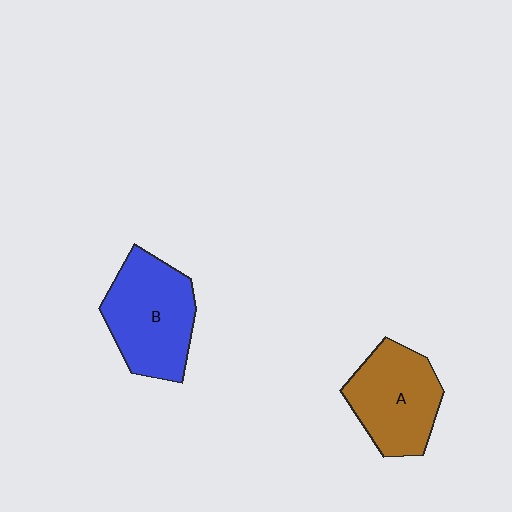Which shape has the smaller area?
Shape A (brown).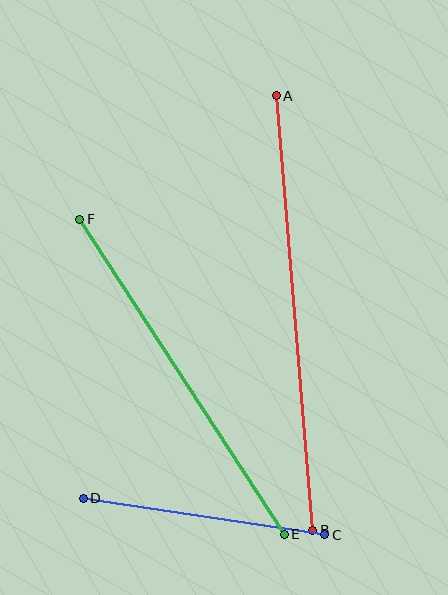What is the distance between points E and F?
The distance is approximately 376 pixels.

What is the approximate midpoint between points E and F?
The midpoint is at approximately (182, 377) pixels.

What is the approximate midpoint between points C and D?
The midpoint is at approximately (204, 517) pixels.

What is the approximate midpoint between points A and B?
The midpoint is at approximately (295, 313) pixels.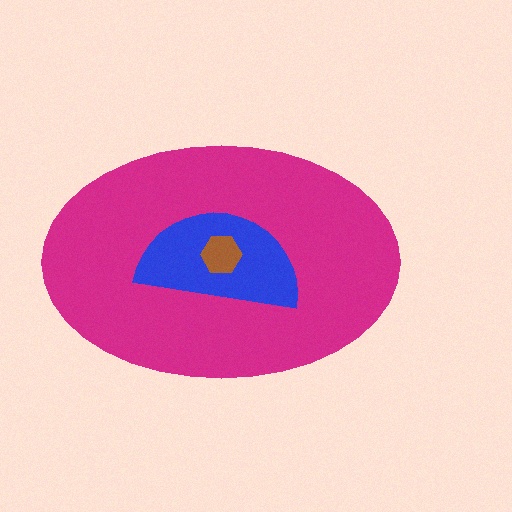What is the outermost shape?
The magenta ellipse.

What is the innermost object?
The brown hexagon.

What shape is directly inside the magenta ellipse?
The blue semicircle.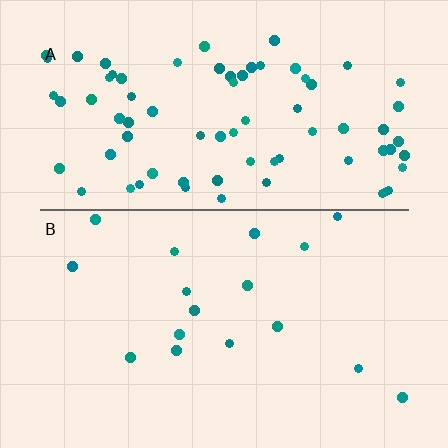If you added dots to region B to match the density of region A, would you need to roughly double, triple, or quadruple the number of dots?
Approximately quadruple.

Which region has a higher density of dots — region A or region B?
A (the top).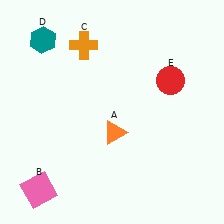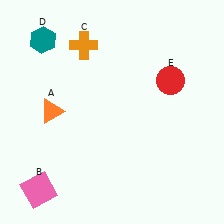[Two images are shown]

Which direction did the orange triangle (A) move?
The orange triangle (A) moved left.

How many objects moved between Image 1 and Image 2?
1 object moved between the two images.